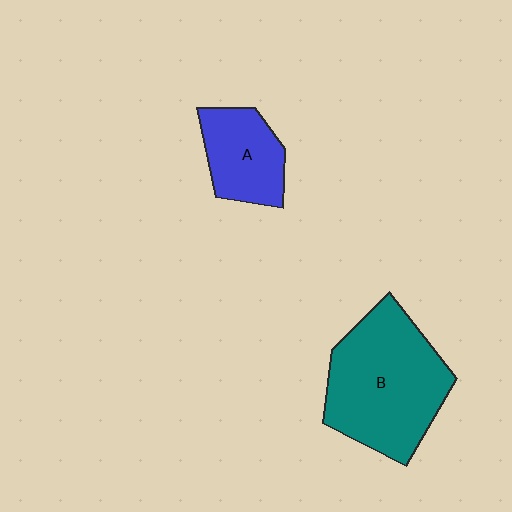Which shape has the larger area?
Shape B (teal).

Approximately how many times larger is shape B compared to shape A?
Approximately 2.0 times.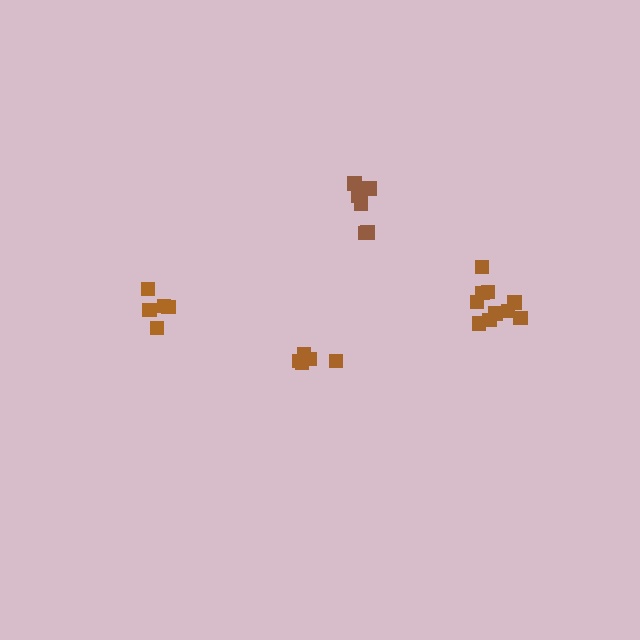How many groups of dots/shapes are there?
There are 4 groups.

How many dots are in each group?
Group 1: 6 dots, Group 2: 5 dots, Group 3: 5 dots, Group 4: 10 dots (26 total).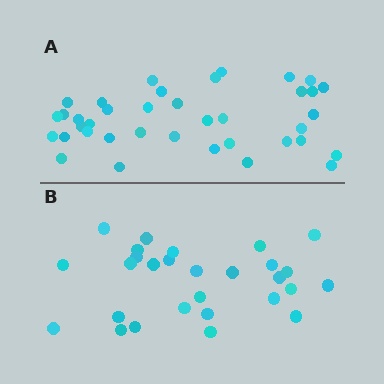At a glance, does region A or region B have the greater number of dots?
Region A (the top region) has more dots.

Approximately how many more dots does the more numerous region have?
Region A has roughly 10 or so more dots than region B.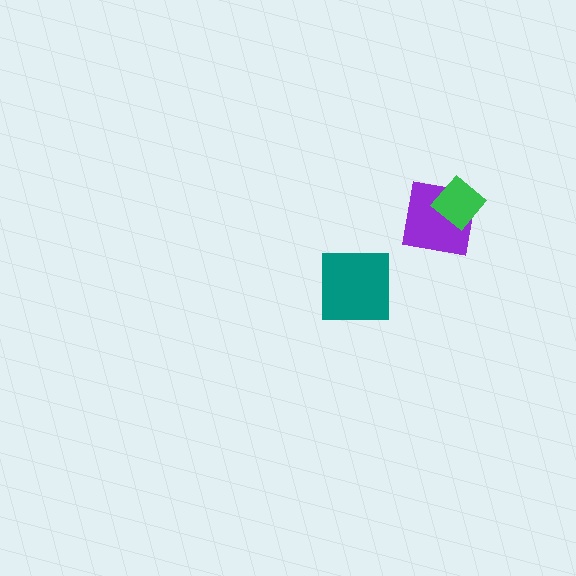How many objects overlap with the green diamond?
1 object overlaps with the green diamond.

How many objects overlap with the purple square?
1 object overlaps with the purple square.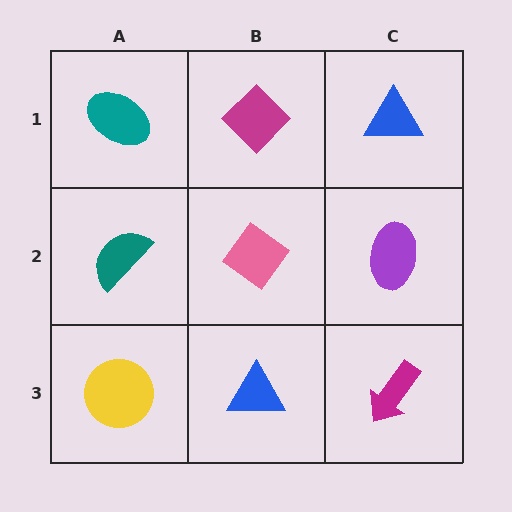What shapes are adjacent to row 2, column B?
A magenta diamond (row 1, column B), a blue triangle (row 3, column B), a teal semicircle (row 2, column A), a purple ellipse (row 2, column C).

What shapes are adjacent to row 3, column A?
A teal semicircle (row 2, column A), a blue triangle (row 3, column B).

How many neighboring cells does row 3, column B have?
3.